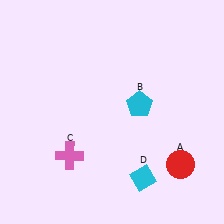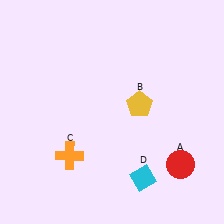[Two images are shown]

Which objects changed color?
B changed from cyan to yellow. C changed from pink to orange.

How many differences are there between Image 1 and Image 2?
There are 2 differences between the two images.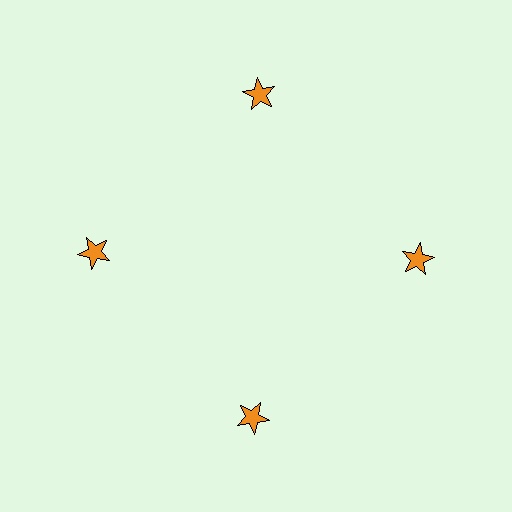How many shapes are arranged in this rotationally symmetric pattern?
There are 4 shapes, arranged in 4 groups of 1.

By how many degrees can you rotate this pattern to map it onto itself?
The pattern maps onto itself every 90 degrees of rotation.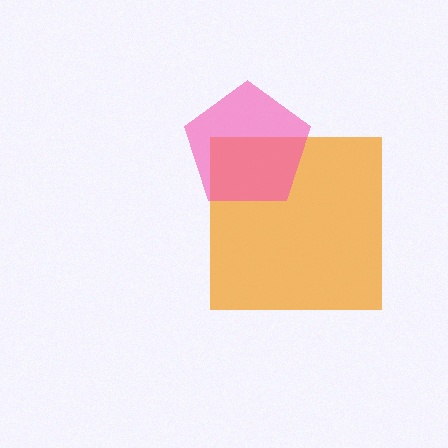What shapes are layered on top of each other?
The layered shapes are: an orange square, a pink pentagon.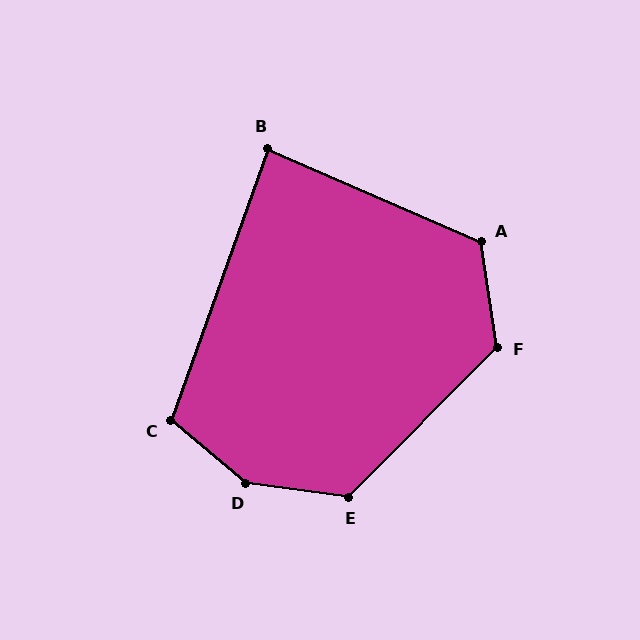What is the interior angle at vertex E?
Approximately 127 degrees (obtuse).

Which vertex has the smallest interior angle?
B, at approximately 86 degrees.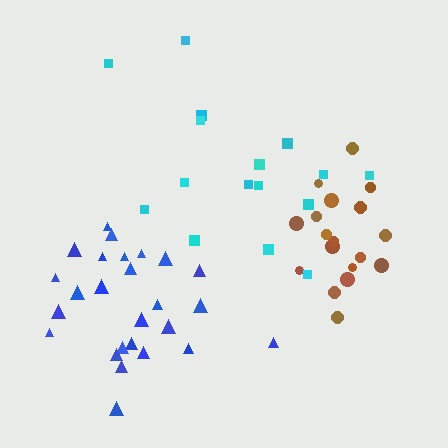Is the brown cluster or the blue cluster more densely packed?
Brown.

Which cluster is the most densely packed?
Brown.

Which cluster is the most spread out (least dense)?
Cyan.